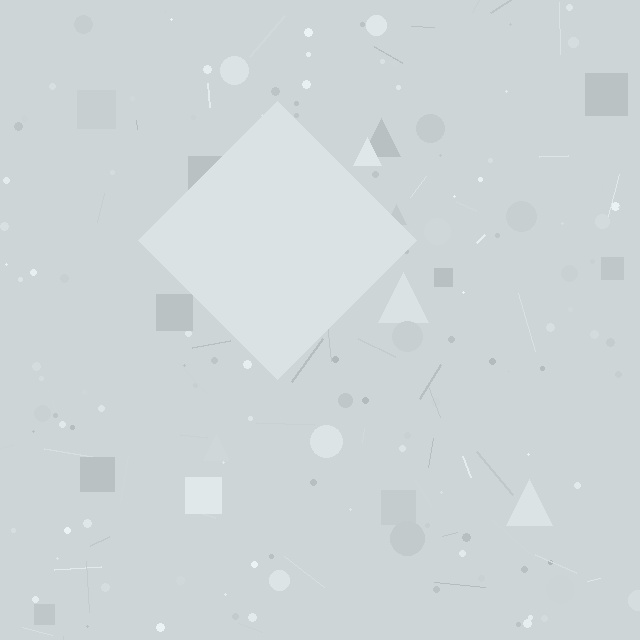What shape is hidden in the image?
A diamond is hidden in the image.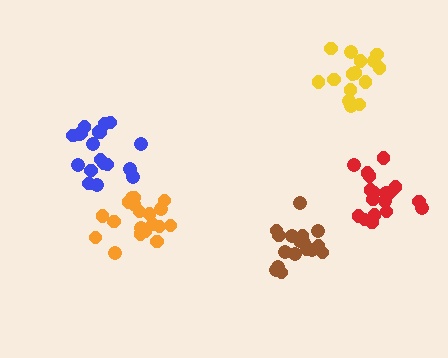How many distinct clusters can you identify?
There are 5 distinct clusters.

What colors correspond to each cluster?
The clusters are colored: blue, orange, yellow, brown, red.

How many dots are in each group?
Group 1: 19 dots, Group 2: 19 dots, Group 3: 15 dots, Group 4: 17 dots, Group 5: 18 dots (88 total).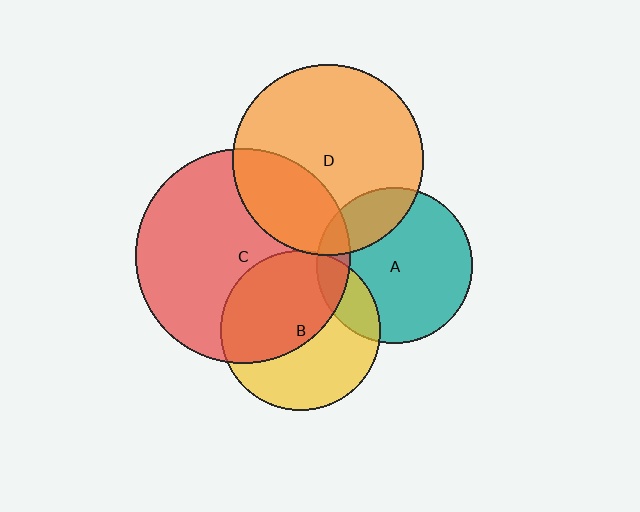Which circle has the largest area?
Circle C (red).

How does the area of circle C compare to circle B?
Approximately 1.8 times.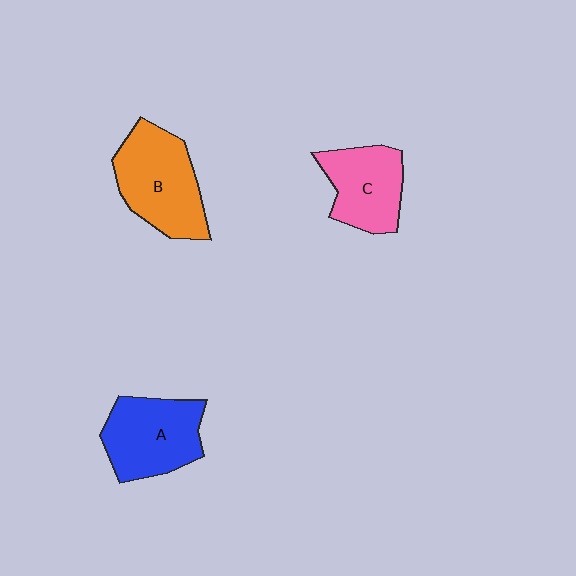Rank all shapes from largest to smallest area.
From largest to smallest: B (orange), A (blue), C (pink).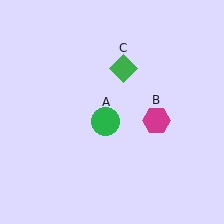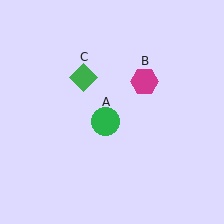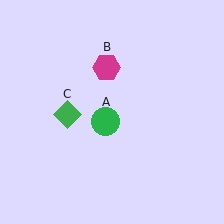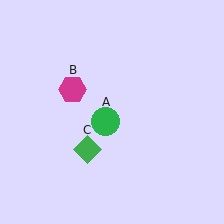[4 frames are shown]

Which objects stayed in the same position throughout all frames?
Green circle (object A) remained stationary.